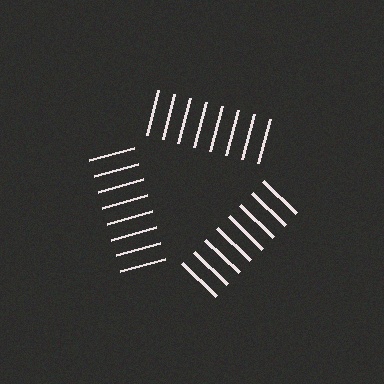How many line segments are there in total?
24 — 8 along each of the 3 edges.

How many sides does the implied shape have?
3 sides — the line-ends trace a triangle.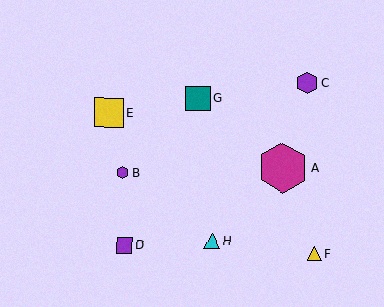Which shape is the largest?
The magenta hexagon (labeled A) is the largest.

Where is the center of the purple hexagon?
The center of the purple hexagon is at (308, 83).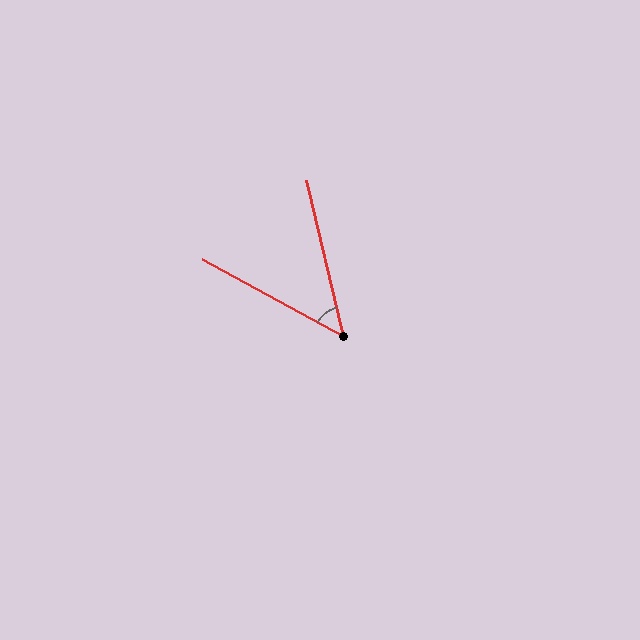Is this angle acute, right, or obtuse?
It is acute.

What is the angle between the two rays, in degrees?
Approximately 48 degrees.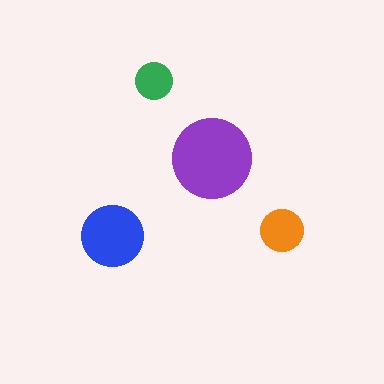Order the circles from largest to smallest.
the purple one, the blue one, the orange one, the green one.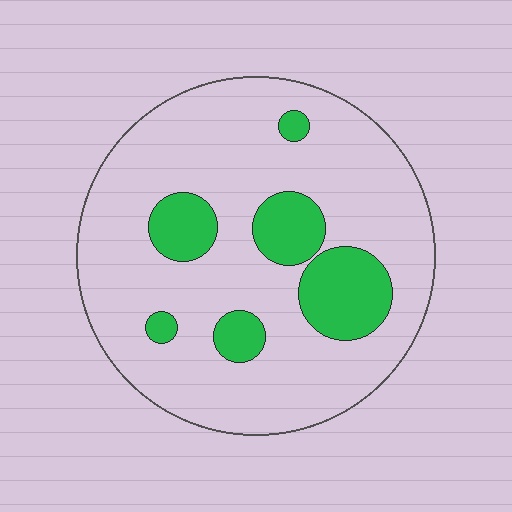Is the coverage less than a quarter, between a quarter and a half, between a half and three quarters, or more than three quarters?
Less than a quarter.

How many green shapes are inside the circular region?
6.